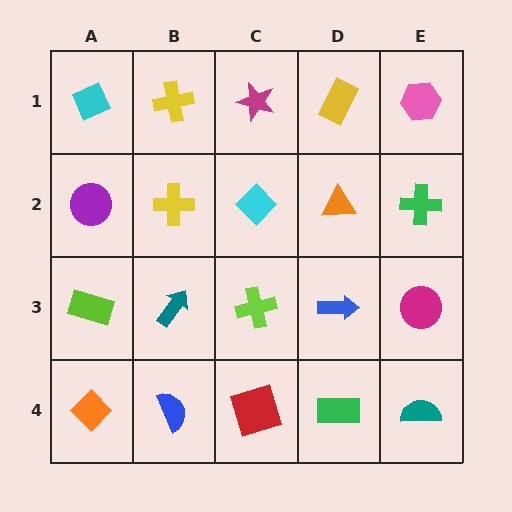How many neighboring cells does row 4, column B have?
3.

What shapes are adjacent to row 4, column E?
A magenta circle (row 3, column E), a green rectangle (row 4, column D).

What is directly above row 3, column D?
An orange triangle.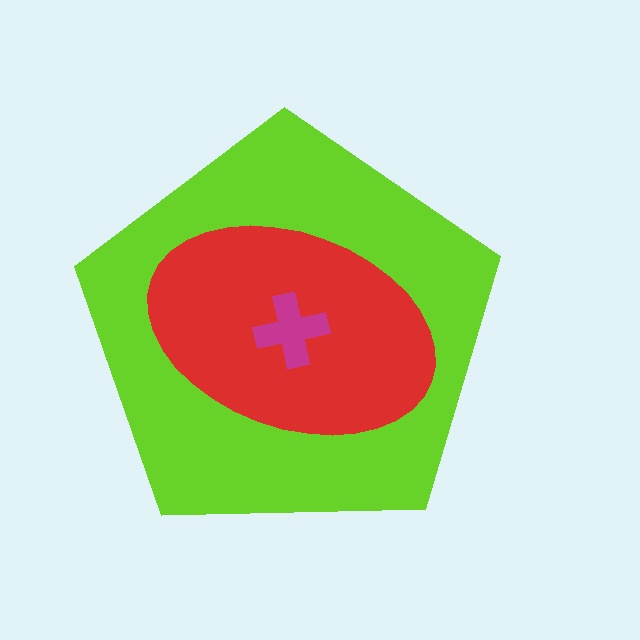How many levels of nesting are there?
3.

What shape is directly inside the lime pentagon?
The red ellipse.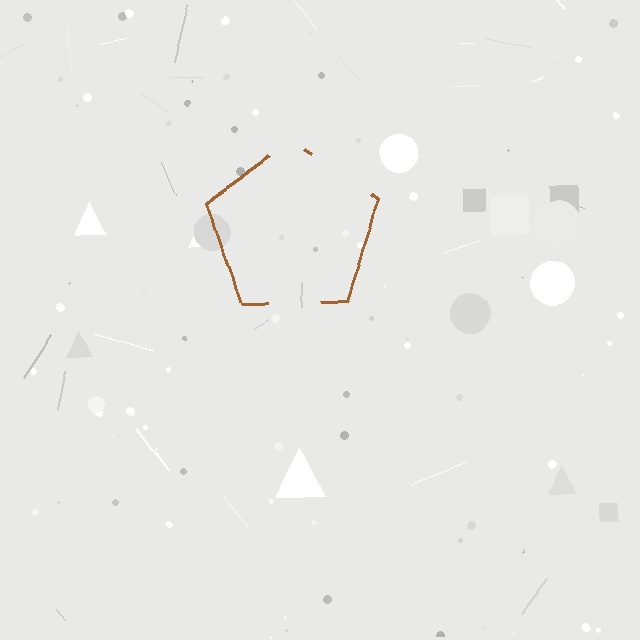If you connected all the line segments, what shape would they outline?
They would outline a pentagon.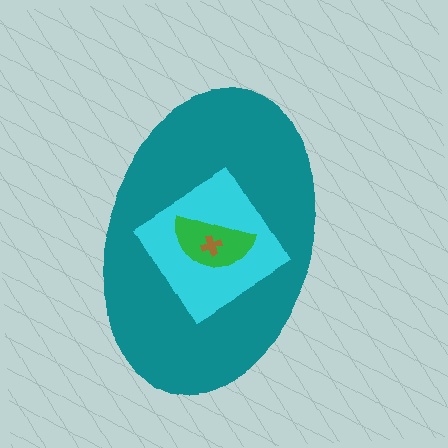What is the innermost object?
The brown cross.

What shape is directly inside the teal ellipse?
The cyan diamond.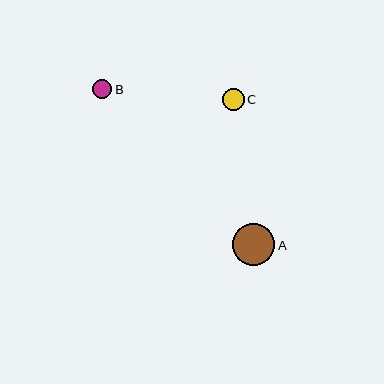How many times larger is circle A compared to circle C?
Circle A is approximately 1.9 times the size of circle C.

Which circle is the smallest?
Circle B is the smallest with a size of approximately 20 pixels.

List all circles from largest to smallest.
From largest to smallest: A, C, B.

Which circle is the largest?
Circle A is the largest with a size of approximately 42 pixels.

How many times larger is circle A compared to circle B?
Circle A is approximately 2.1 times the size of circle B.